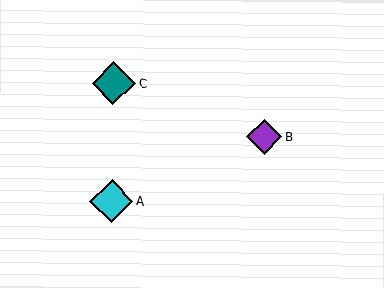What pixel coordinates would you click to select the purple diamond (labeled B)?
Click at (264, 137) to select the purple diamond B.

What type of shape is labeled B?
Shape B is a purple diamond.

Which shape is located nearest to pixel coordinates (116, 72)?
The teal diamond (labeled C) at (114, 83) is nearest to that location.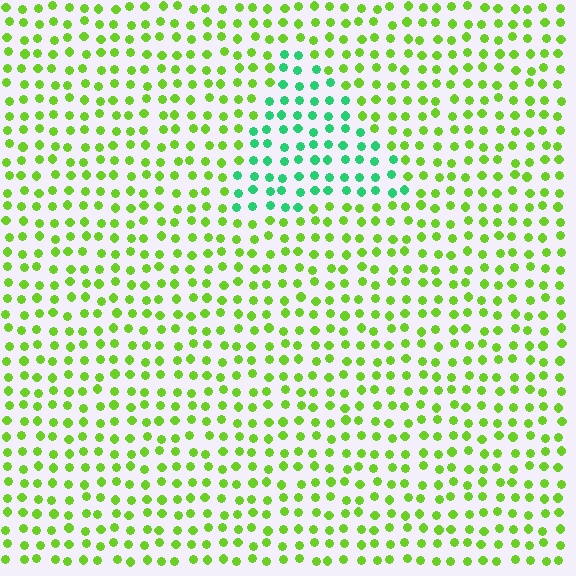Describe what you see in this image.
The image is filled with small lime elements in a uniform arrangement. A triangle-shaped region is visible where the elements are tinted to a slightly different hue, forming a subtle color boundary.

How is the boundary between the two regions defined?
The boundary is defined purely by a slight shift in hue (about 51 degrees). Spacing, size, and orientation are identical on both sides.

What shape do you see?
I see a triangle.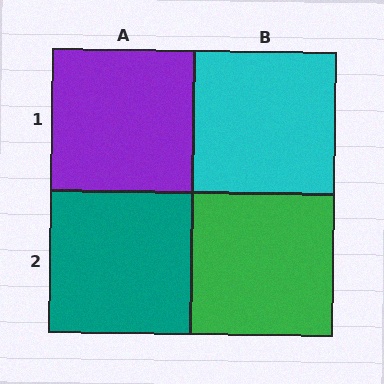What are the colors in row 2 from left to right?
Teal, green.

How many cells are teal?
1 cell is teal.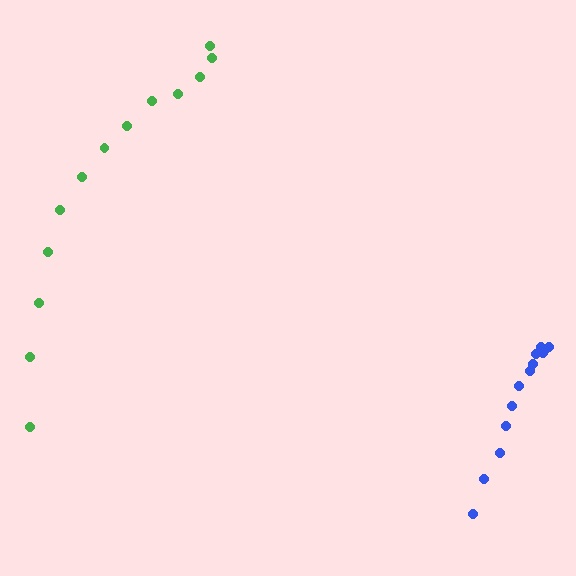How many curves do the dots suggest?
There are 2 distinct paths.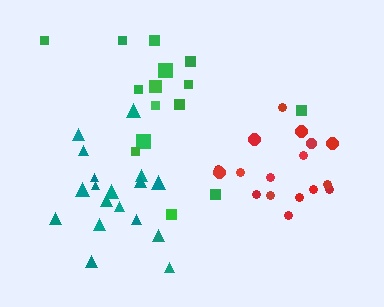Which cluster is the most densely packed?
Red.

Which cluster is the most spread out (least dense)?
Green.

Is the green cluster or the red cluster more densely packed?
Red.